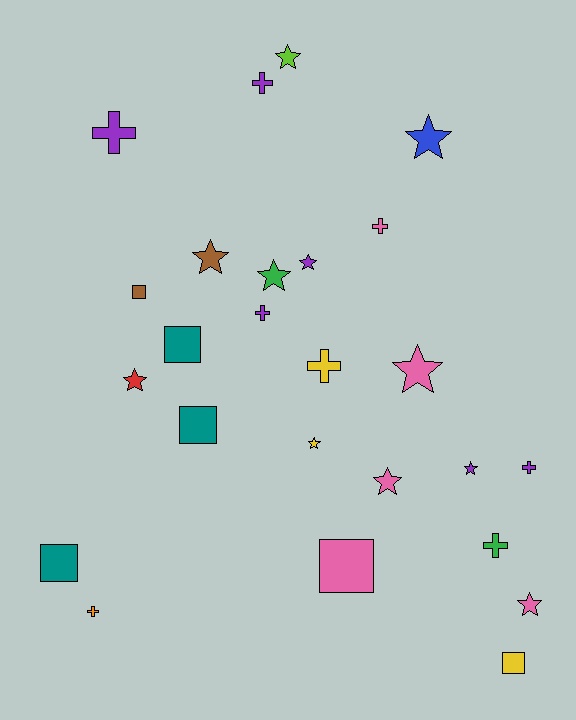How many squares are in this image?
There are 6 squares.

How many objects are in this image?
There are 25 objects.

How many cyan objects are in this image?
There are no cyan objects.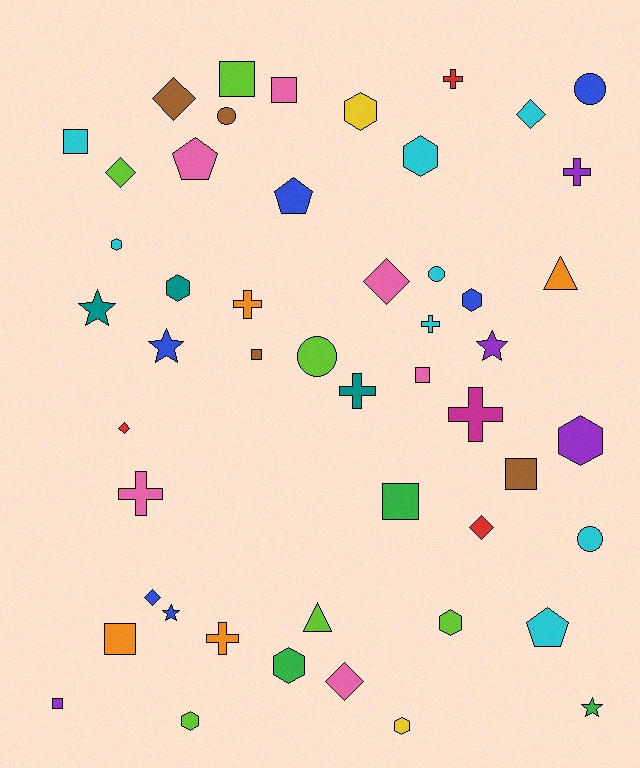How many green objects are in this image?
There are 3 green objects.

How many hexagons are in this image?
There are 10 hexagons.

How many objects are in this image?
There are 50 objects.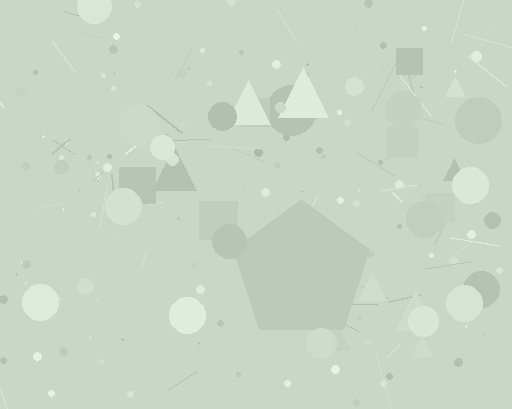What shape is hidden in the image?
A pentagon is hidden in the image.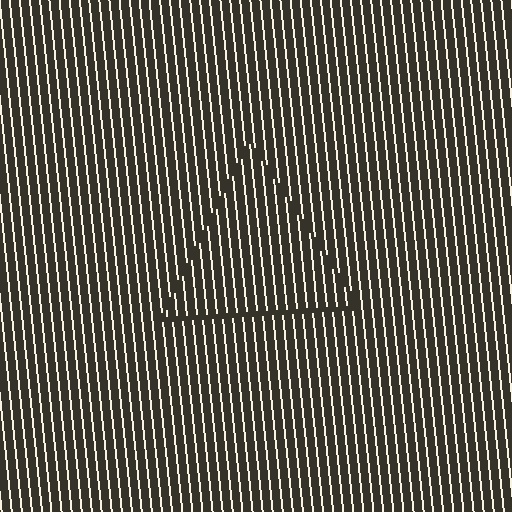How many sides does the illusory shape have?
3 sides — the line-ends trace a triangle.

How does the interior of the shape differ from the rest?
The interior of the shape contains the same grating, shifted by half a period — the contour is defined by the phase discontinuity where line-ends from the inner and outer gratings abut.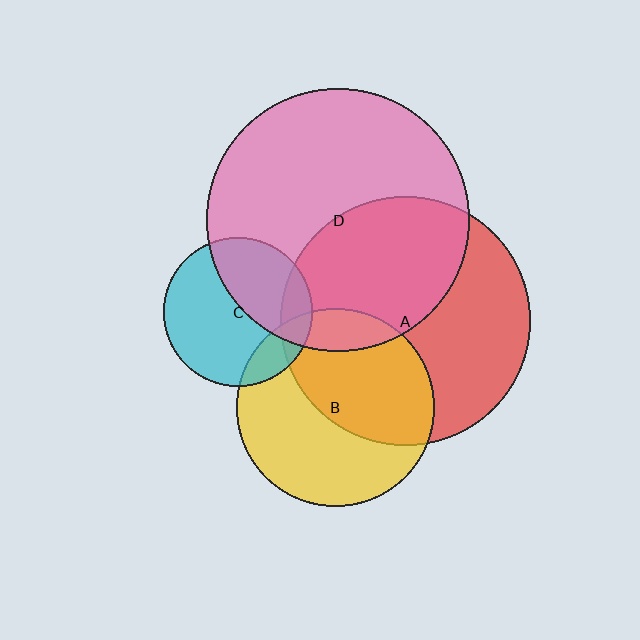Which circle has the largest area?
Circle D (pink).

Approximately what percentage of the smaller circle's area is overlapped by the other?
Approximately 10%.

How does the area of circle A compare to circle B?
Approximately 1.6 times.